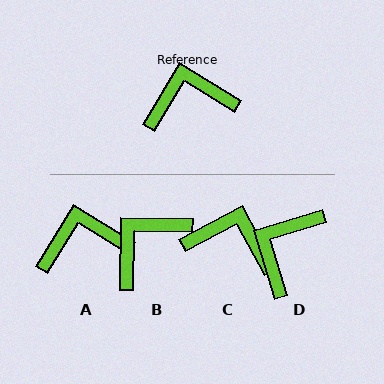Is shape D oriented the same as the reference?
No, it is off by about 48 degrees.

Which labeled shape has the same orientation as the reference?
A.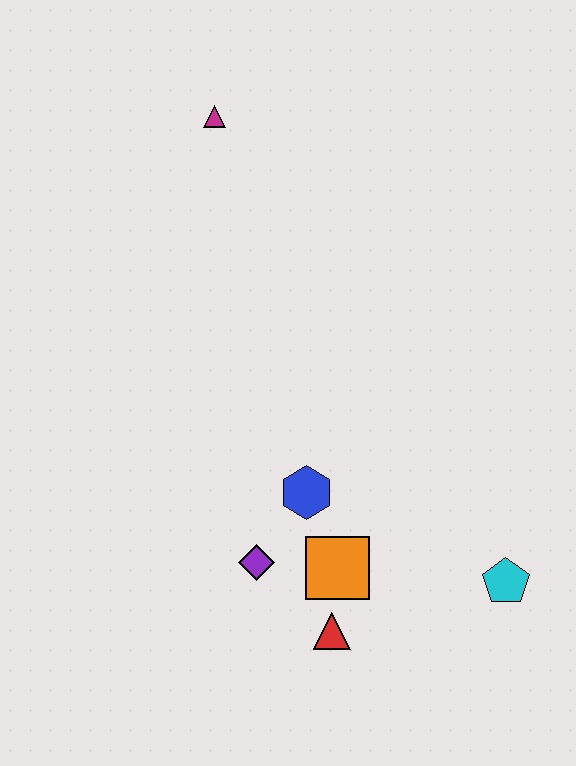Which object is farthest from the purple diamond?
The magenta triangle is farthest from the purple diamond.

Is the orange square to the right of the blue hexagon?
Yes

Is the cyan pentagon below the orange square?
Yes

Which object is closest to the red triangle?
The orange square is closest to the red triangle.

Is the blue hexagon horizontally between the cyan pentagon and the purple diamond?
Yes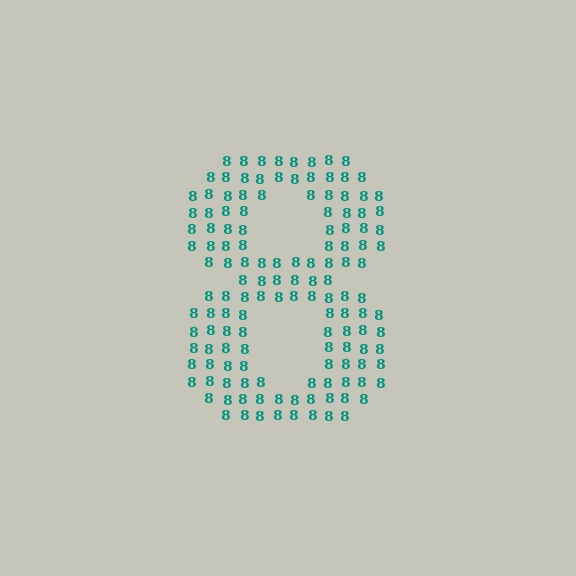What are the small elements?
The small elements are digit 8's.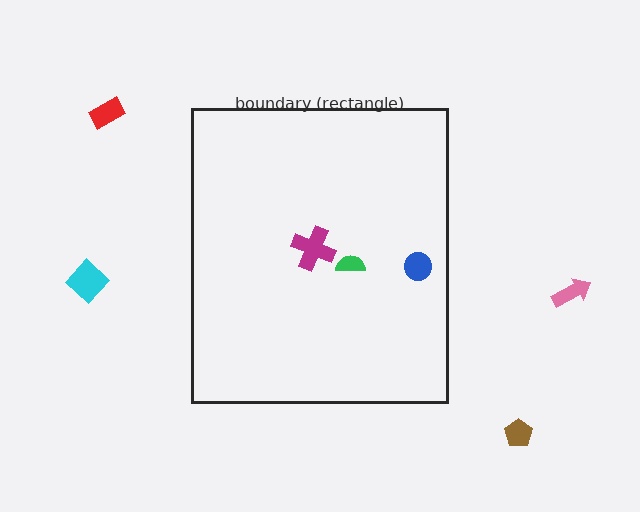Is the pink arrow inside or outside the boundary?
Outside.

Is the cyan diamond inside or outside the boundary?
Outside.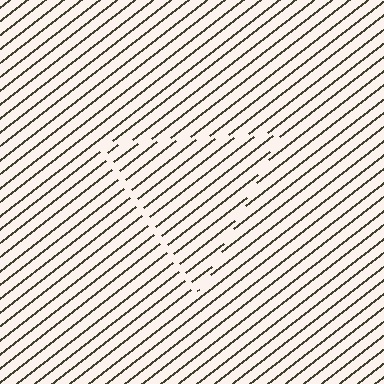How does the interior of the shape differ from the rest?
The interior of the shape contains the same grating, shifted by half a period — the contour is defined by the phase discontinuity where line-ends from the inner and outer gratings abut.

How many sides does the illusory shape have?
3 sides — the line-ends trace a triangle.